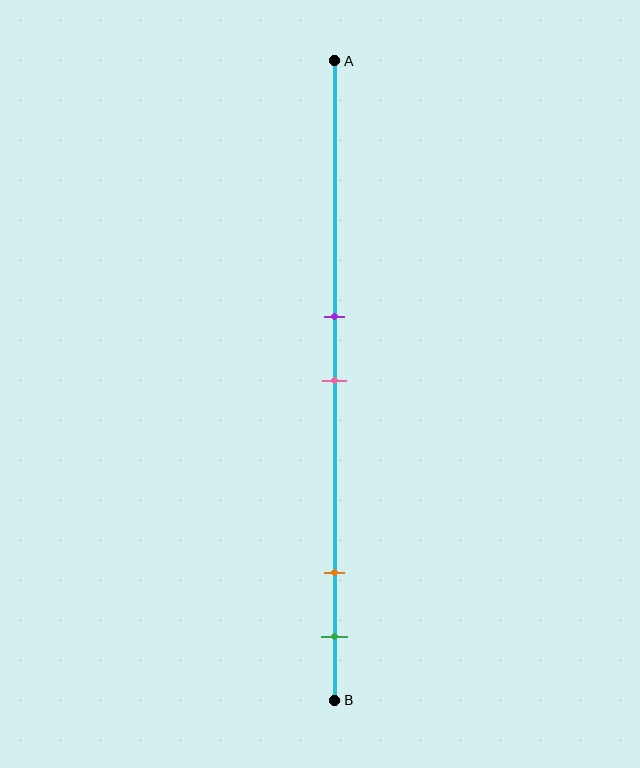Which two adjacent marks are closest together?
The purple and pink marks are the closest adjacent pair.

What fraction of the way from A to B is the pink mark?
The pink mark is approximately 50% (0.5) of the way from A to B.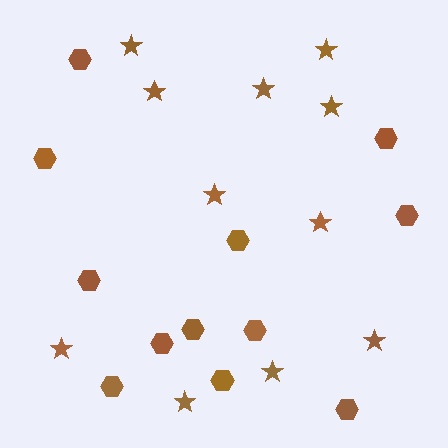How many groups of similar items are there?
There are 2 groups: one group of hexagons (12) and one group of stars (11).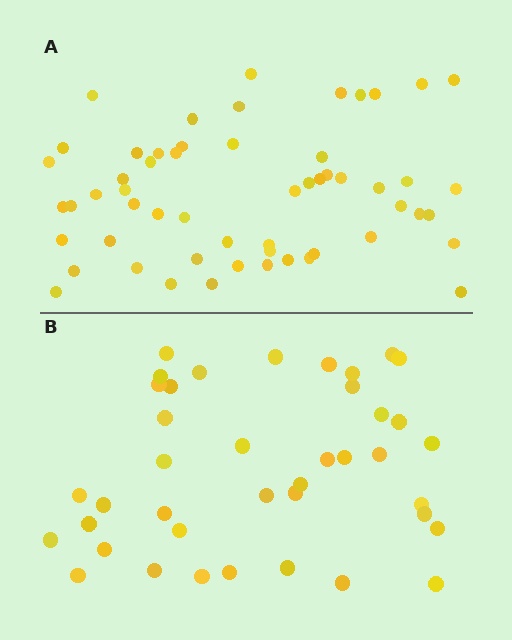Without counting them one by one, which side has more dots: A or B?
Region A (the top region) has more dots.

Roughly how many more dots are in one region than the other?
Region A has approximately 15 more dots than region B.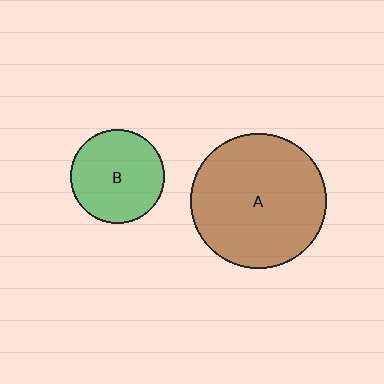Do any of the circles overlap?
No, none of the circles overlap.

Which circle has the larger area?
Circle A (brown).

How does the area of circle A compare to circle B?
Approximately 2.1 times.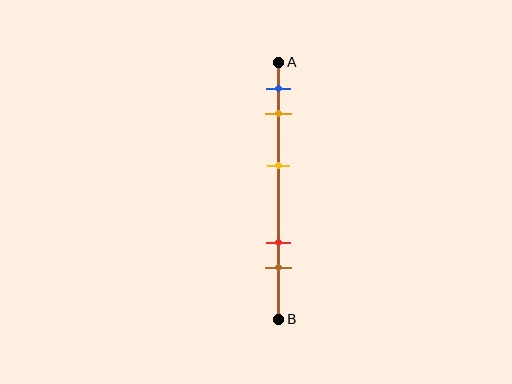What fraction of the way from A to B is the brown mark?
The brown mark is approximately 80% (0.8) of the way from A to B.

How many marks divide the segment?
There are 5 marks dividing the segment.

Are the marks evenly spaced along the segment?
No, the marks are not evenly spaced.